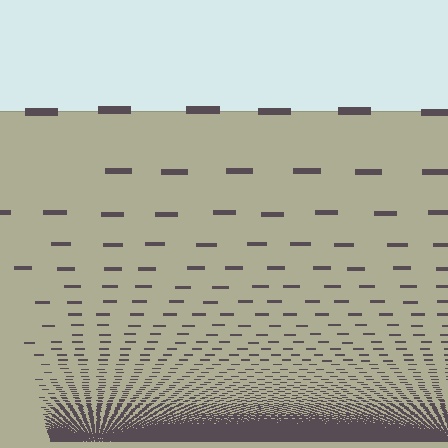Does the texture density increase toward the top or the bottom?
Density increases toward the bottom.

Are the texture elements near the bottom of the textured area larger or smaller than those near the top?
Smaller. The gradient is inverted — elements near the bottom are smaller and denser.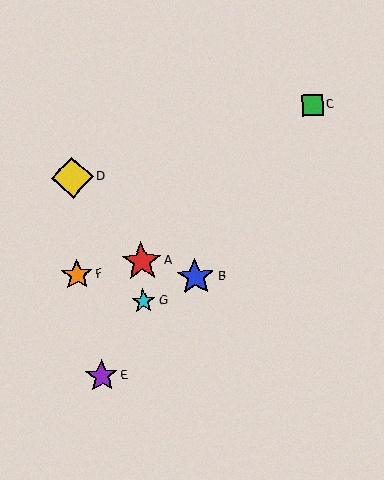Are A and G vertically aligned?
Yes, both are at x≈142.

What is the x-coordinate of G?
Object G is at x≈143.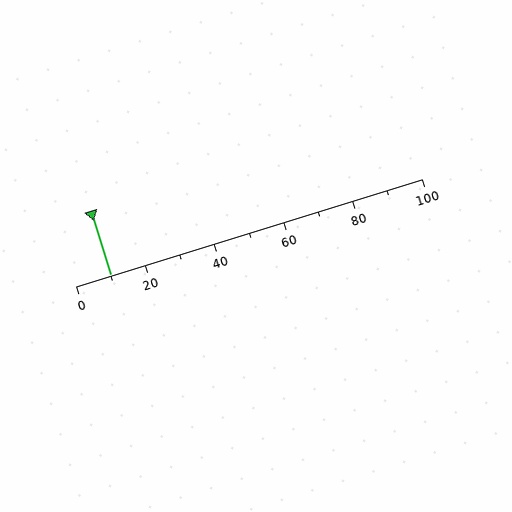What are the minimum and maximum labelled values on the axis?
The axis runs from 0 to 100.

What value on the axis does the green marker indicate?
The marker indicates approximately 10.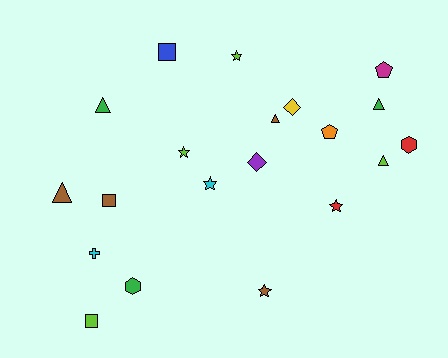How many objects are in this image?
There are 20 objects.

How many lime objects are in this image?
There are 4 lime objects.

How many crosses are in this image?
There is 1 cross.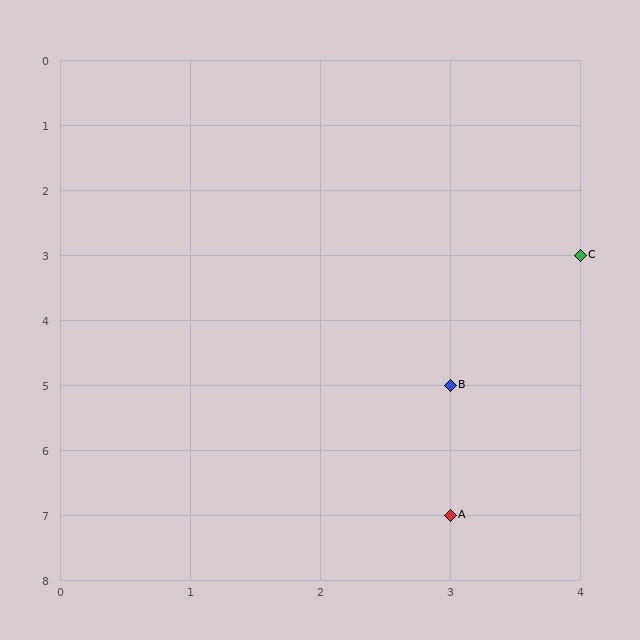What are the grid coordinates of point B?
Point B is at grid coordinates (3, 5).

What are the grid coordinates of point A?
Point A is at grid coordinates (3, 7).